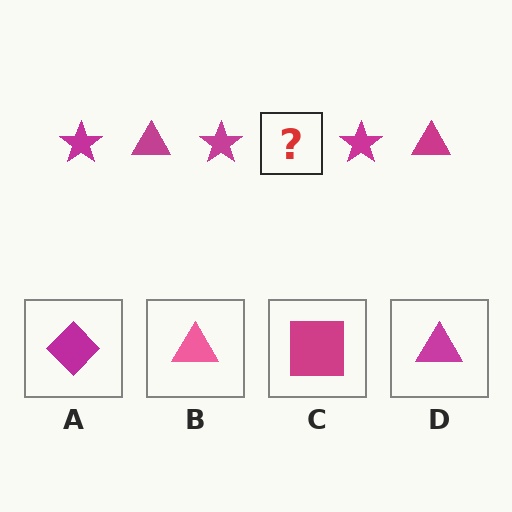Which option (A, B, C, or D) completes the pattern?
D.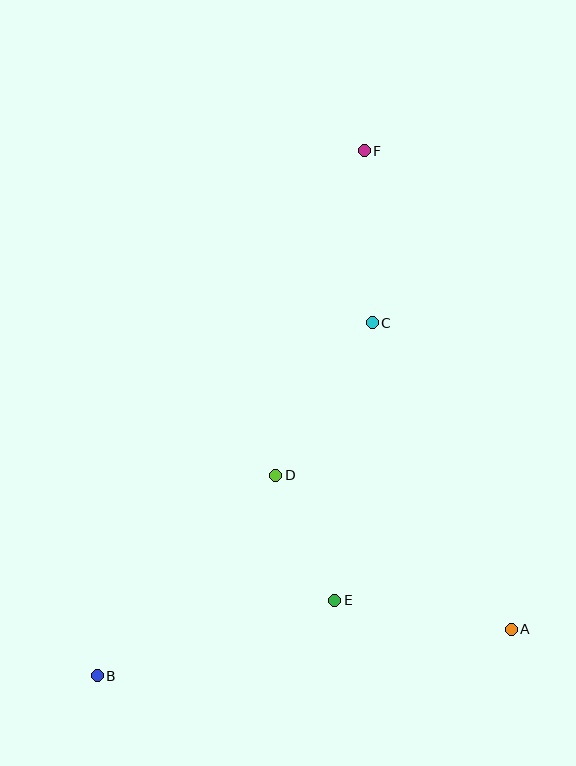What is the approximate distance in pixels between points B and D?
The distance between B and D is approximately 268 pixels.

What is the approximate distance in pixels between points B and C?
The distance between B and C is approximately 447 pixels.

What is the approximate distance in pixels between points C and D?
The distance between C and D is approximately 181 pixels.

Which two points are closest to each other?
Points D and E are closest to each other.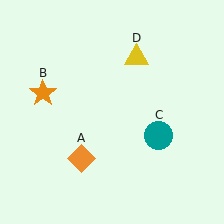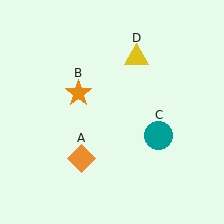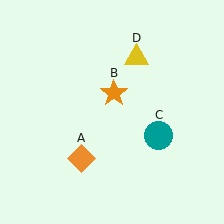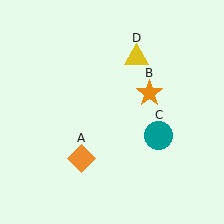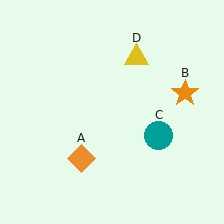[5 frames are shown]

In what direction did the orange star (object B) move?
The orange star (object B) moved right.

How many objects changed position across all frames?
1 object changed position: orange star (object B).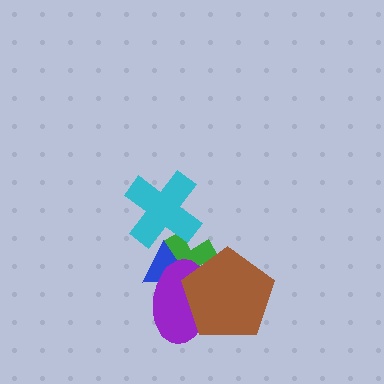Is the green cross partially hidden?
Yes, it is partially covered by another shape.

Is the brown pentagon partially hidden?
No, no other shape covers it.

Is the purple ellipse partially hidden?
Yes, it is partially covered by another shape.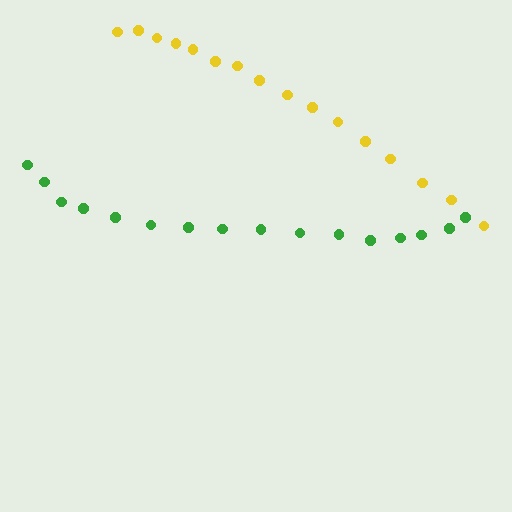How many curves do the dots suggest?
There are 2 distinct paths.